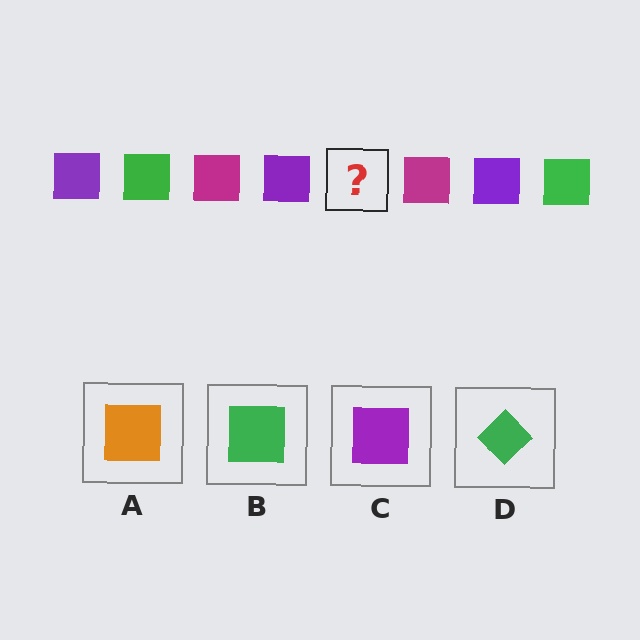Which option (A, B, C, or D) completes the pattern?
B.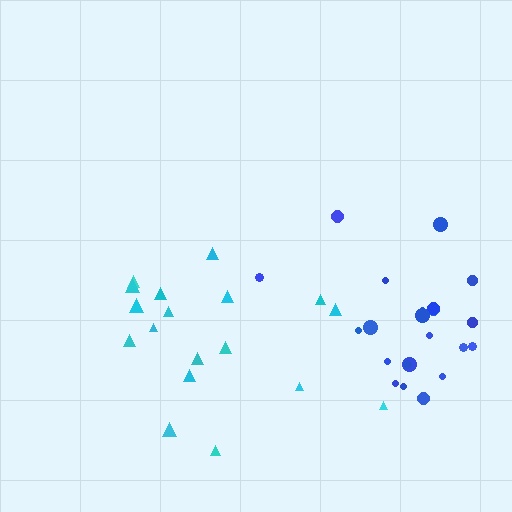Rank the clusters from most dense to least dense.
blue, cyan.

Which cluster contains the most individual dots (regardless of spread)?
Blue (22).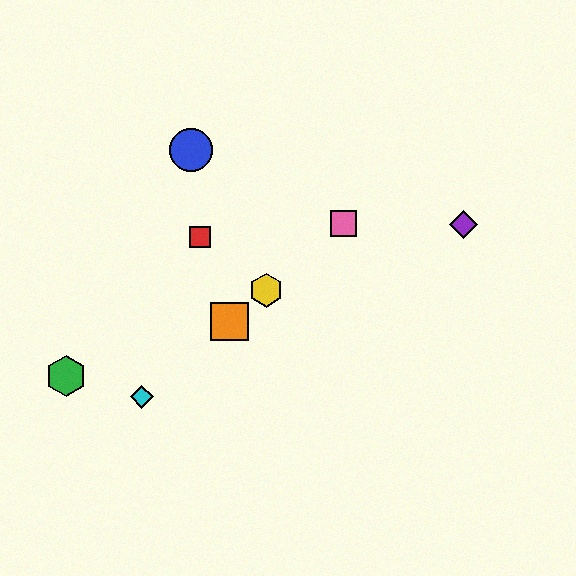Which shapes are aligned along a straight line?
The yellow hexagon, the orange square, the cyan diamond, the pink square are aligned along a straight line.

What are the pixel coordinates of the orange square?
The orange square is at (229, 322).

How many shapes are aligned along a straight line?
4 shapes (the yellow hexagon, the orange square, the cyan diamond, the pink square) are aligned along a straight line.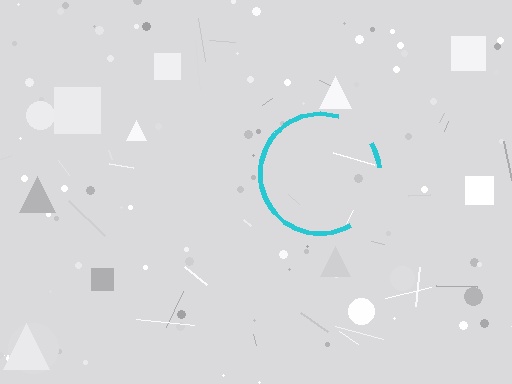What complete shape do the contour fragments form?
The contour fragments form a circle.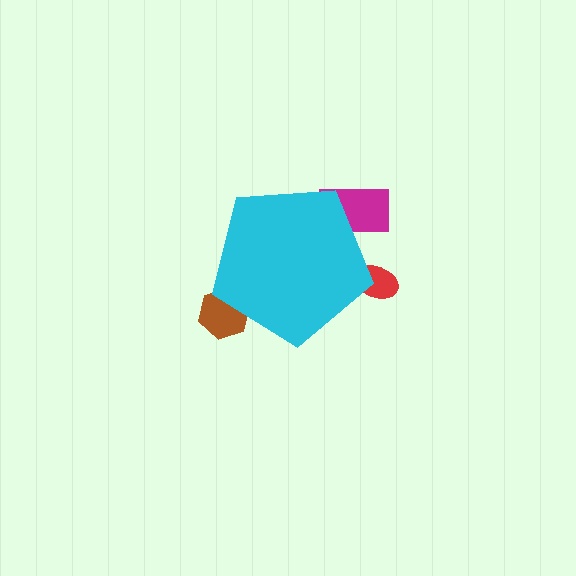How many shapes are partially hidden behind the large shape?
3 shapes are partially hidden.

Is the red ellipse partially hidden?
Yes, the red ellipse is partially hidden behind the cyan pentagon.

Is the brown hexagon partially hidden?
Yes, the brown hexagon is partially hidden behind the cyan pentagon.